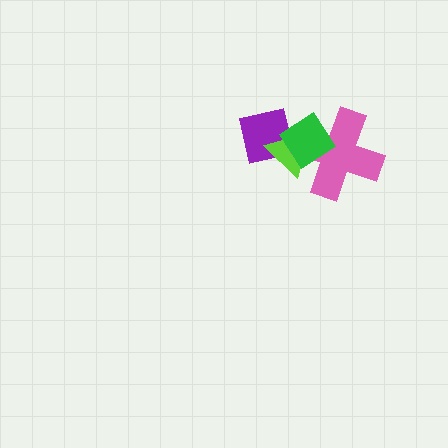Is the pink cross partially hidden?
Yes, it is partially covered by another shape.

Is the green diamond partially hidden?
No, no other shape covers it.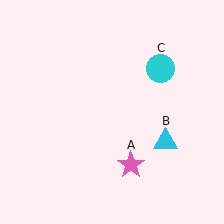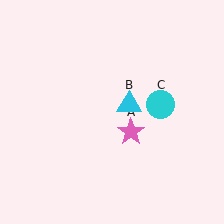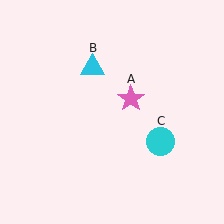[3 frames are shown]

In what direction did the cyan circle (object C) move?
The cyan circle (object C) moved down.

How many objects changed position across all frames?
3 objects changed position: pink star (object A), cyan triangle (object B), cyan circle (object C).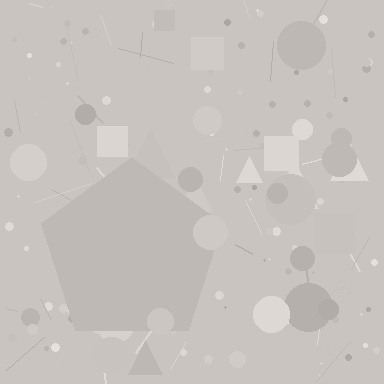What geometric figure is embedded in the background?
A pentagon is embedded in the background.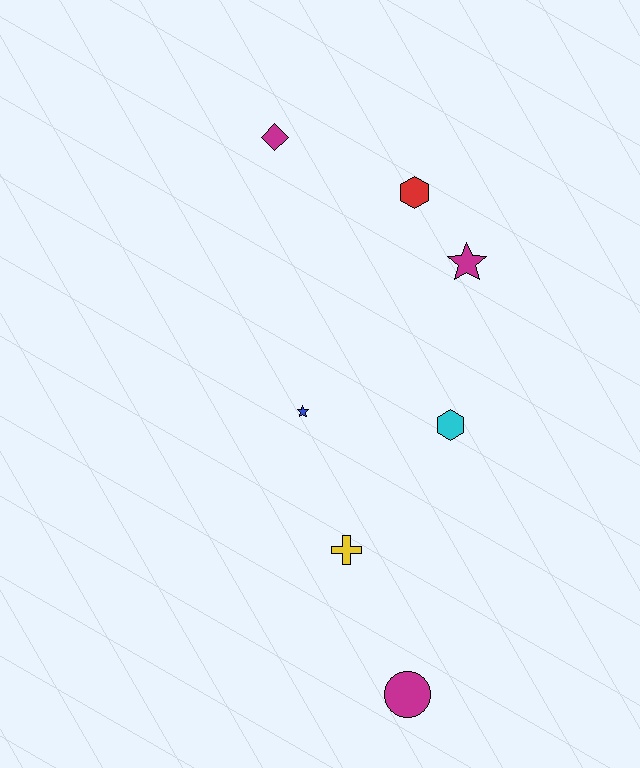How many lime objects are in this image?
There are no lime objects.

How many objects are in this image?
There are 7 objects.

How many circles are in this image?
There is 1 circle.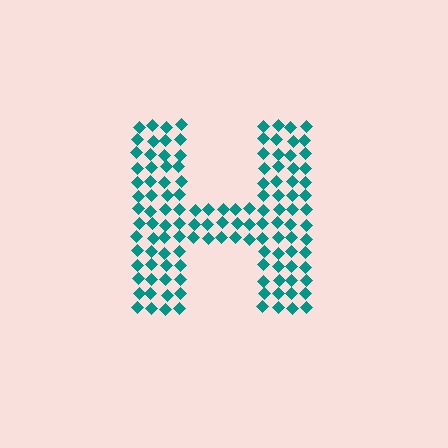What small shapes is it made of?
It is made of small diamonds.